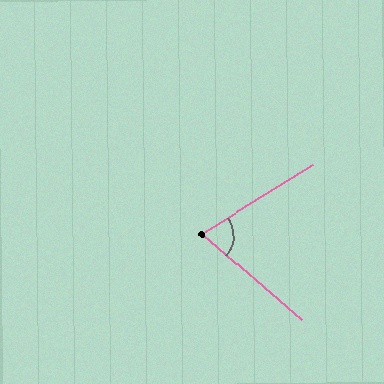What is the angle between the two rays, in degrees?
Approximately 73 degrees.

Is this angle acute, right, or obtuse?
It is acute.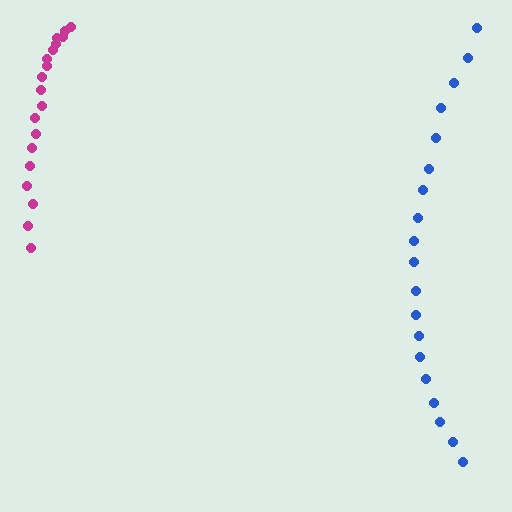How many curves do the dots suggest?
There are 2 distinct paths.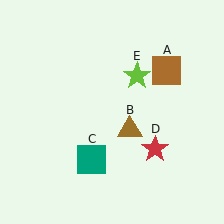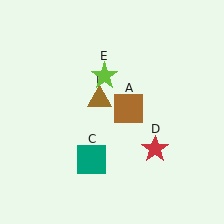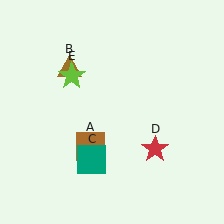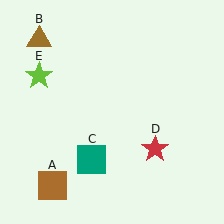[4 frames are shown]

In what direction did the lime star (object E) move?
The lime star (object E) moved left.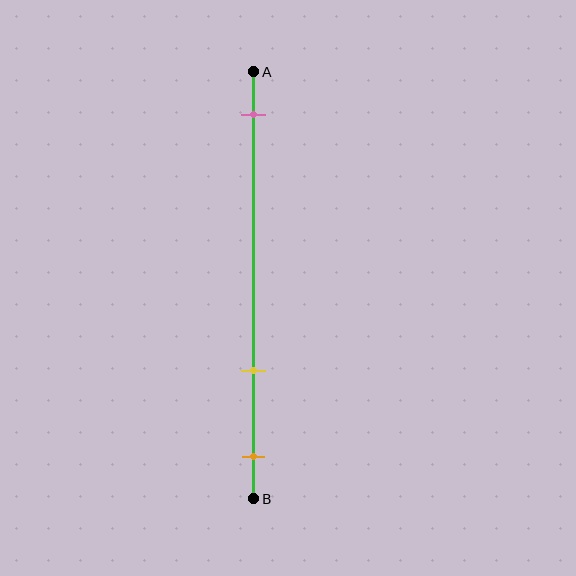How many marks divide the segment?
There are 3 marks dividing the segment.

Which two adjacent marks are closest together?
The yellow and orange marks are the closest adjacent pair.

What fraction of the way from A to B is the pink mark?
The pink mark is approximately 10% (0.1) of the way from A to B.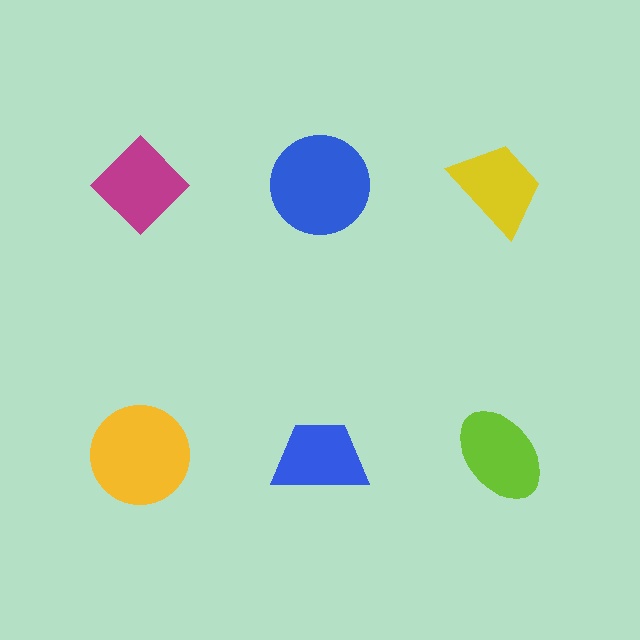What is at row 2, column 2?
A blue trapezoid.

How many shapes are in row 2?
3 shapes.